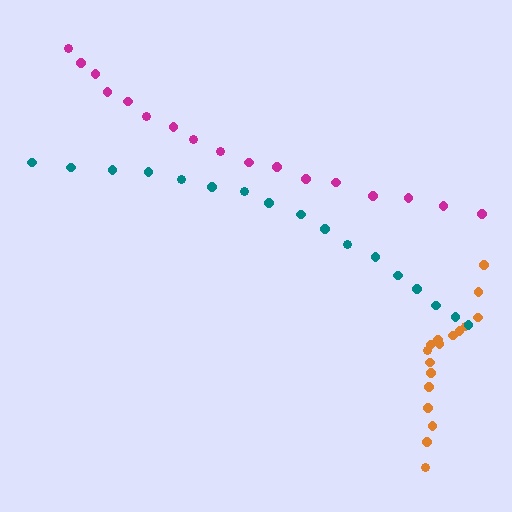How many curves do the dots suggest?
There are 3 distinct paths.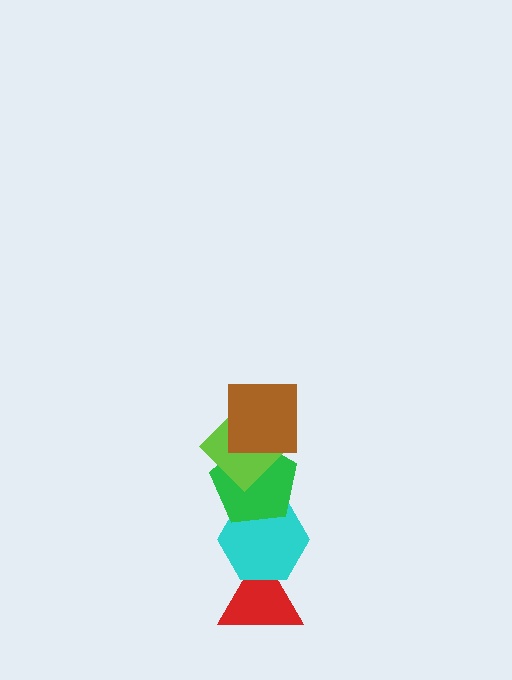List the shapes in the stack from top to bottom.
From top to bottom: the brown square, the lime diamond, the green pentagon, the cyan hexagon, the red triangle.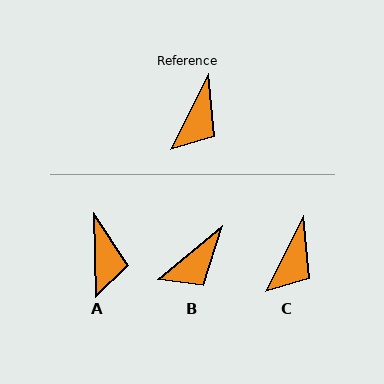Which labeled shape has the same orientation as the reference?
C.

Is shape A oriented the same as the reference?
No, it is off by about 28 degrees.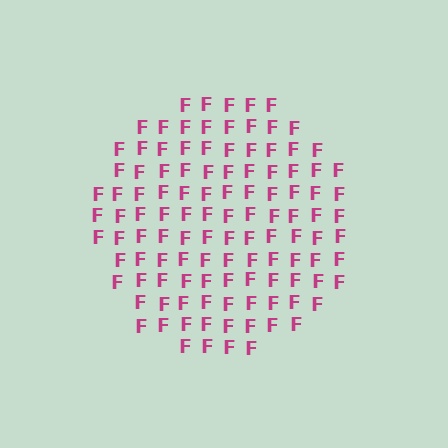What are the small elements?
The small elements are letter F's.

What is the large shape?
The large shape is a circle.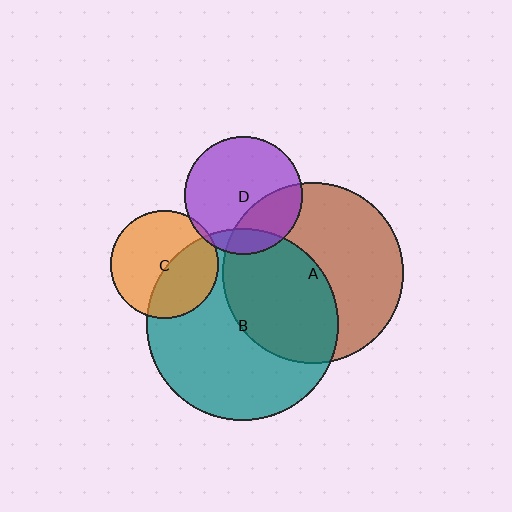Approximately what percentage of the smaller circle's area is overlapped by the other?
Approximately 30%.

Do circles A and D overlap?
Yes.